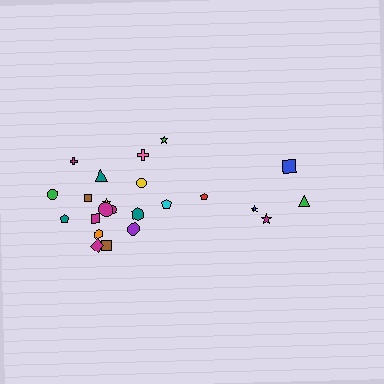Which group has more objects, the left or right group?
The left group.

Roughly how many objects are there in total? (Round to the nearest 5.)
Roughly 25 objects in total.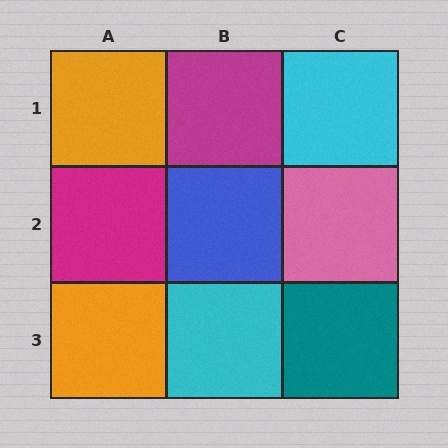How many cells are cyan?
2 cells are cyan.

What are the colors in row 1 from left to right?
Orange, magenta, cyan.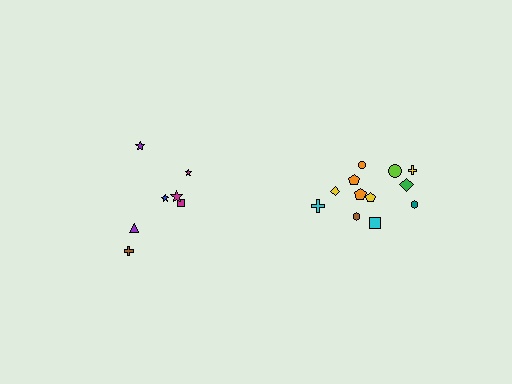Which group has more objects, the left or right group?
The right group.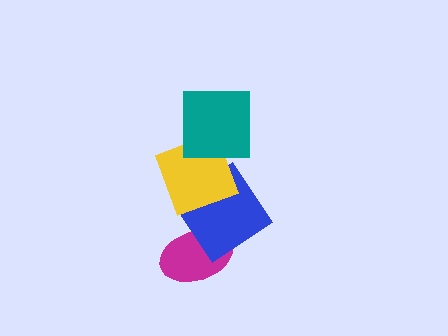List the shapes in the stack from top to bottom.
From top to bottom: the teal square, the yellow square, the blue diamond, the magenta ellipse.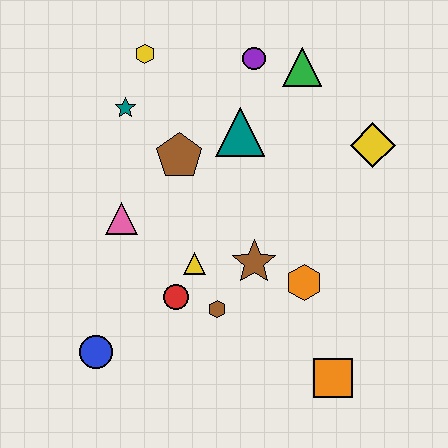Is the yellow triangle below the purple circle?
Yes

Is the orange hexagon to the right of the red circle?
Yes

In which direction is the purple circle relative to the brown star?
The purple circle is above the brown star.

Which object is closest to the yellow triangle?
The red circle is closest to the yellow triangle.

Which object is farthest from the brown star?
The yellow hexagon is farthest from the brown star.